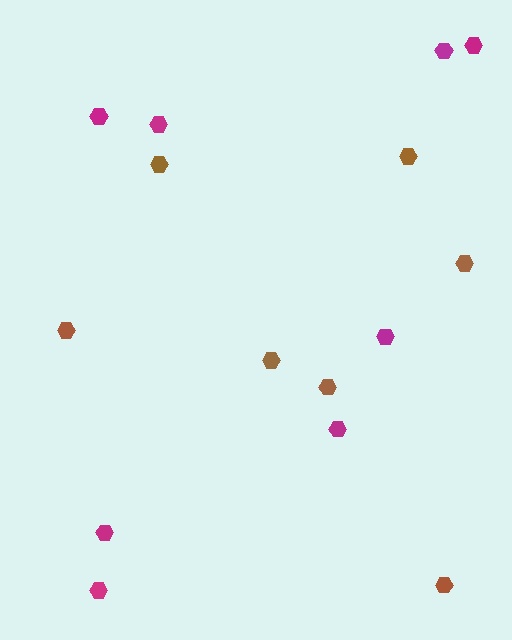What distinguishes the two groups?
There are 2 groups: one group of magenta hexagons (8) and one group of brown hexagons (7).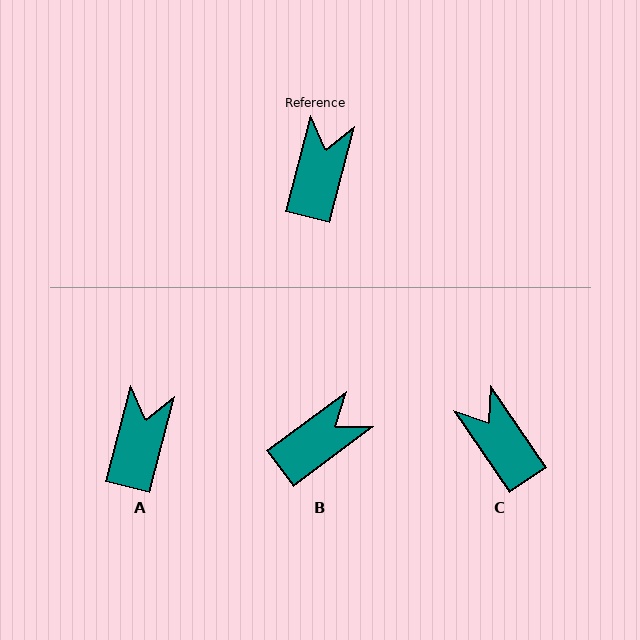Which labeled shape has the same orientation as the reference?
A.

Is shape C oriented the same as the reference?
No, it is off by about 49 degrees.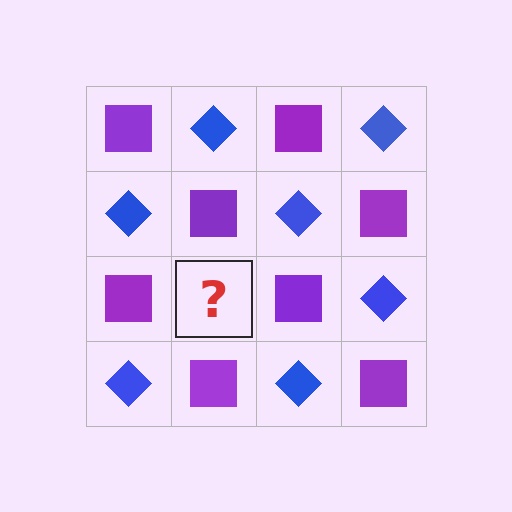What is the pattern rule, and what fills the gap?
The rule is that it alternates purple square and blue diamond in a checkerboard pattern. The gap should be filled with a blue diamond.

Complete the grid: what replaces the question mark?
The question mark should be replaced with a blue diamond.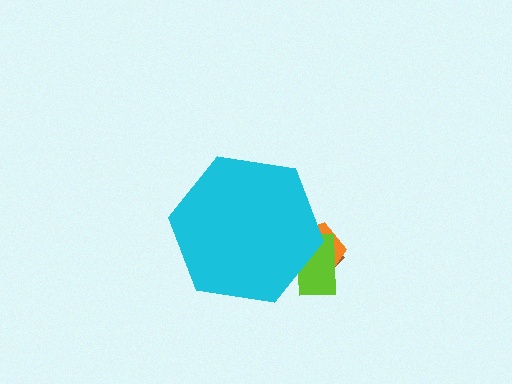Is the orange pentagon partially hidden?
Yes, the orange pentagon is partially hidden behind the cyan hexagon.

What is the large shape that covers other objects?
A cyan hexagon.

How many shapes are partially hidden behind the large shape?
3 shapes are partially hidden.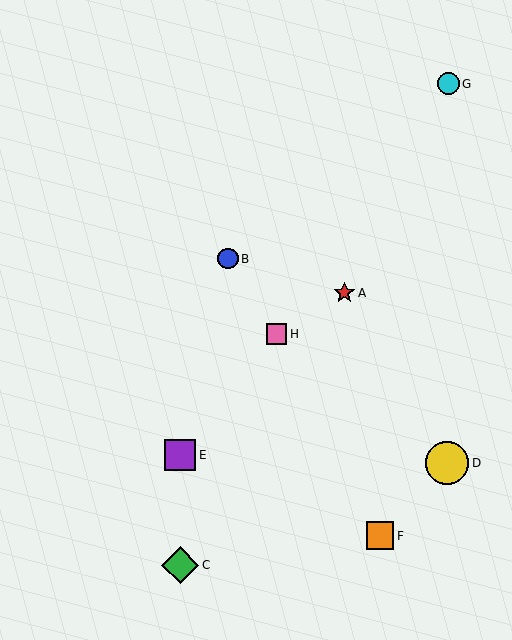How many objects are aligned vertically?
2 objects (C, E) are aligned vertically.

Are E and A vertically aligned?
No, E is at x≈180 and A is at x≈344.